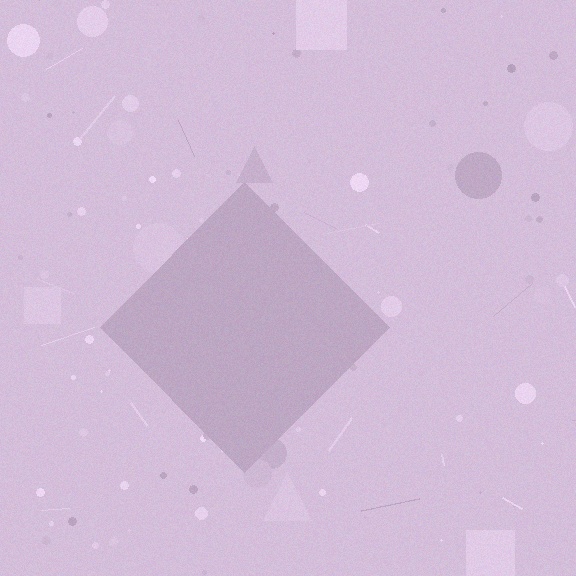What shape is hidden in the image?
A diamond is hidden in the image.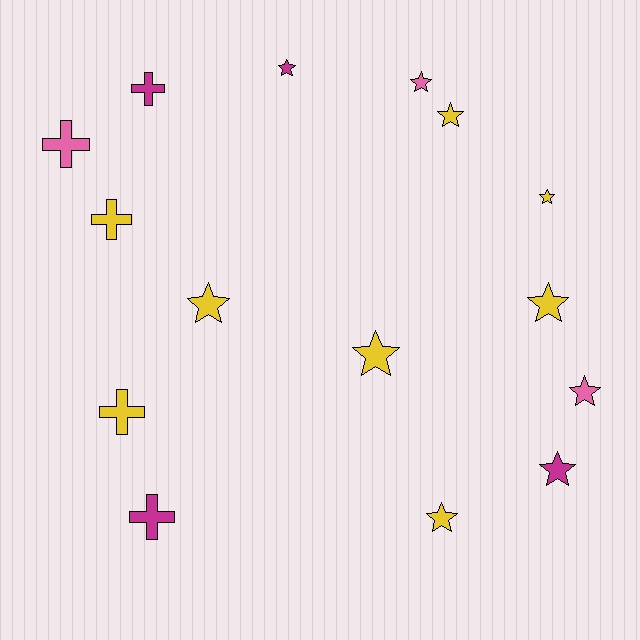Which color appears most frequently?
Yellow, with 8 objects.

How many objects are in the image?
There are 15 objects.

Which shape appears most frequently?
Star, with 10 objects.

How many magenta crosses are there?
There are 2 magenta crosses.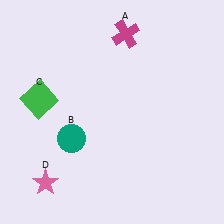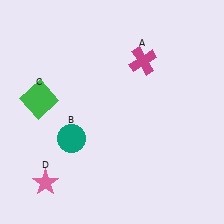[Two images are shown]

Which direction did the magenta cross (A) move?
The magenta cross (A) moved down.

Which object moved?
The magenta cross (A) moved down.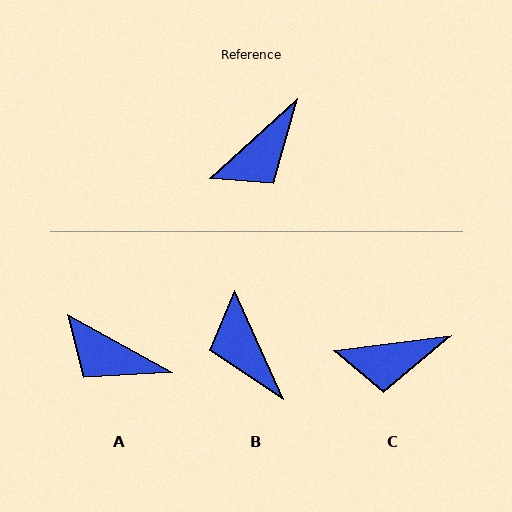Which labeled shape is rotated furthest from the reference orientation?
B, about 108 degrees away.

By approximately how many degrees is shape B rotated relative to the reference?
Approximately 108 degrees clockwise.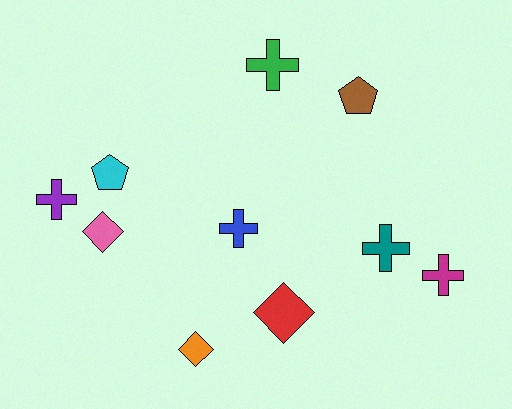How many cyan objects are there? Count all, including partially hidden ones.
There is 1 cyan object.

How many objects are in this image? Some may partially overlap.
There are 10 objects.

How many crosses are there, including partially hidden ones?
There are 5 crosses.